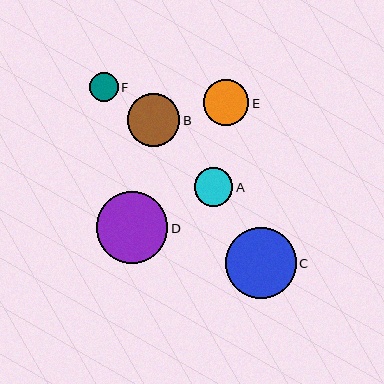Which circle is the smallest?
Circle F is the smallest with a size of approximately 29 pixels.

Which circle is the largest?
Circle D is the largest with a size of approximately 72 pixels.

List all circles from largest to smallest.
From largest to smallest: D, C, B, E, A, F.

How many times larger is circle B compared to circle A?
Circle B is approximately 1.4 times the size of circle A.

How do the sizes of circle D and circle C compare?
Circle D and circle C are approximately the same size.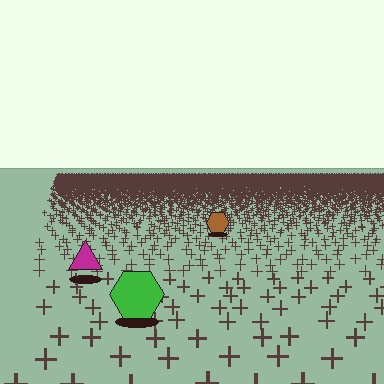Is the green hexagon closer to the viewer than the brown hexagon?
Yes. The green hexagon is closer — you can tell from the texture gradient: the ground texture is coarser near it.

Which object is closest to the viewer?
The green hexagon is closest. The texture marks near it are larger and more spread out.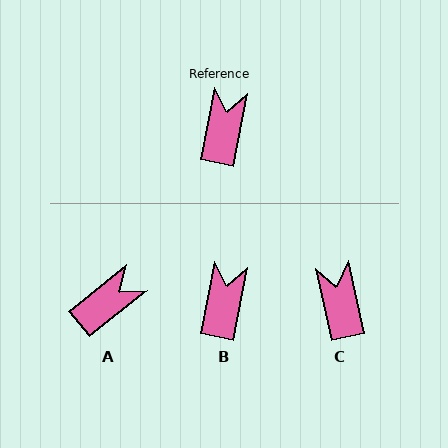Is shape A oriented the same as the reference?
No, it is off by about 40 degrees.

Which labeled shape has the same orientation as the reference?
B.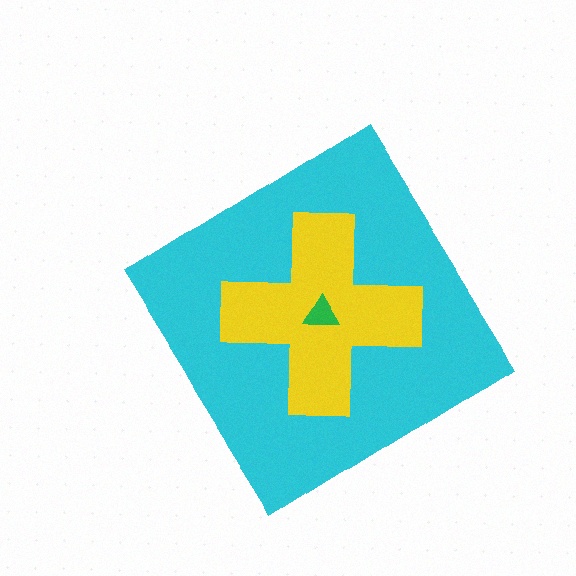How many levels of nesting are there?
3.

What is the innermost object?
The green triangle.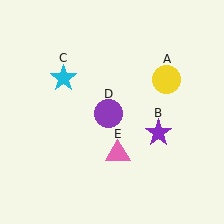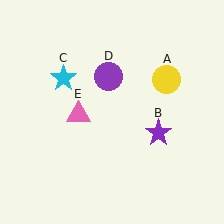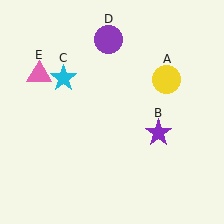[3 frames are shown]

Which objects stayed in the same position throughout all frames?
Yellow circle (object A) and purple star (object B) and cyan star (object C) remained stationary.